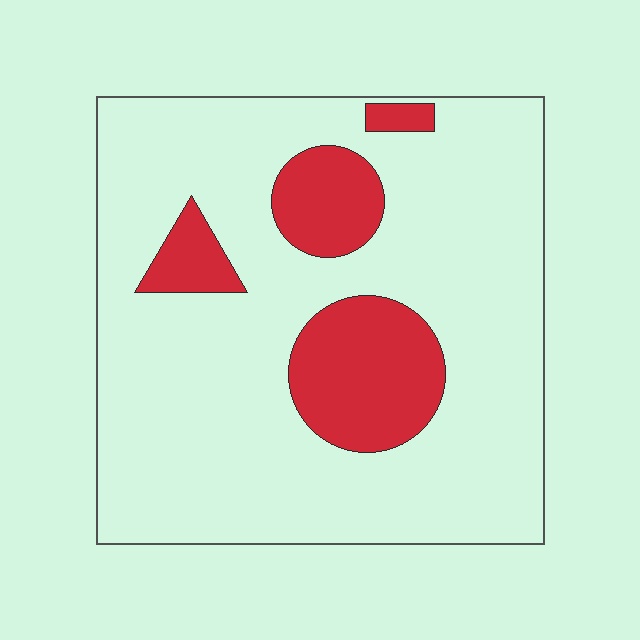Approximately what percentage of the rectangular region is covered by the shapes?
Approximately 20%.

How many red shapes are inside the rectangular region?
4.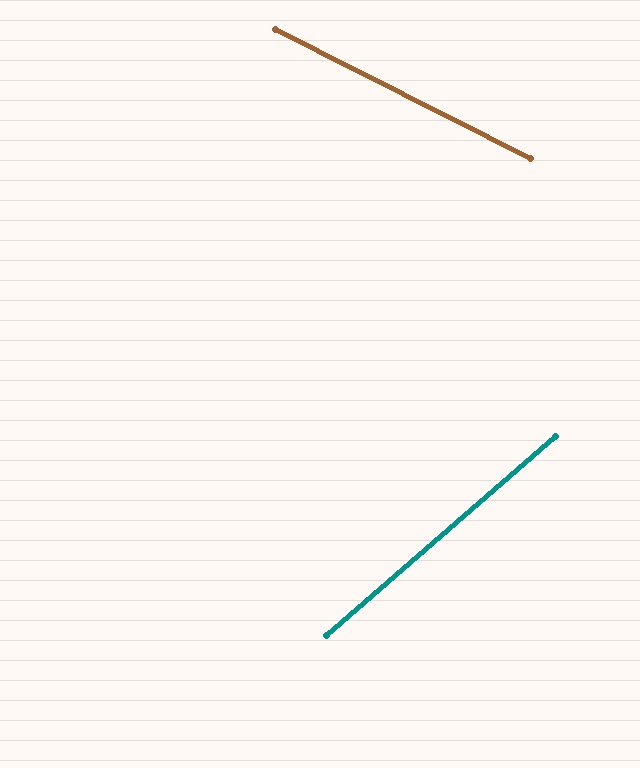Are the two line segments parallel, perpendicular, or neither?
Neither parallel nor perpendicular — they differ by about 68°.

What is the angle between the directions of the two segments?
Approximately 68 degrees.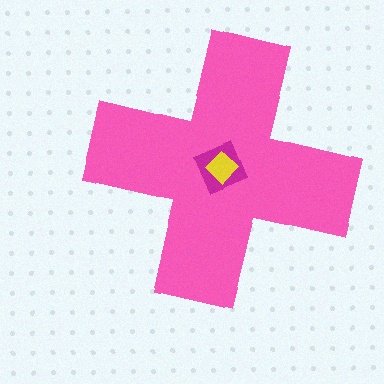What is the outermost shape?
The pink cross.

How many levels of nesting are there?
3.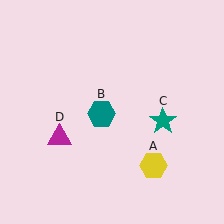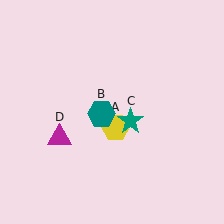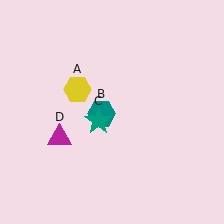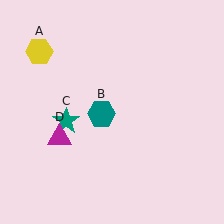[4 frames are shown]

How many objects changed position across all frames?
2 objects changed position: yellow hexagon (object A), teal star (object C).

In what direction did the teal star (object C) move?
The teal star (object C) moved left.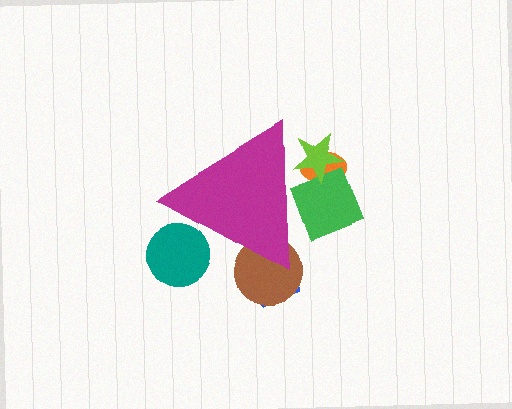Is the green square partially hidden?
Yes, the green square is partially hidden behind the magenta triangle.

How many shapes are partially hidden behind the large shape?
6 shapes are partially hidden.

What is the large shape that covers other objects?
A magenta triangle.